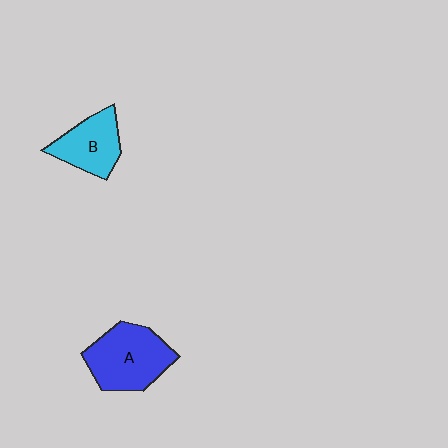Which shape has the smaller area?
Shape B (cyan).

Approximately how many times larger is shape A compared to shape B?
Approximately 1.4 times.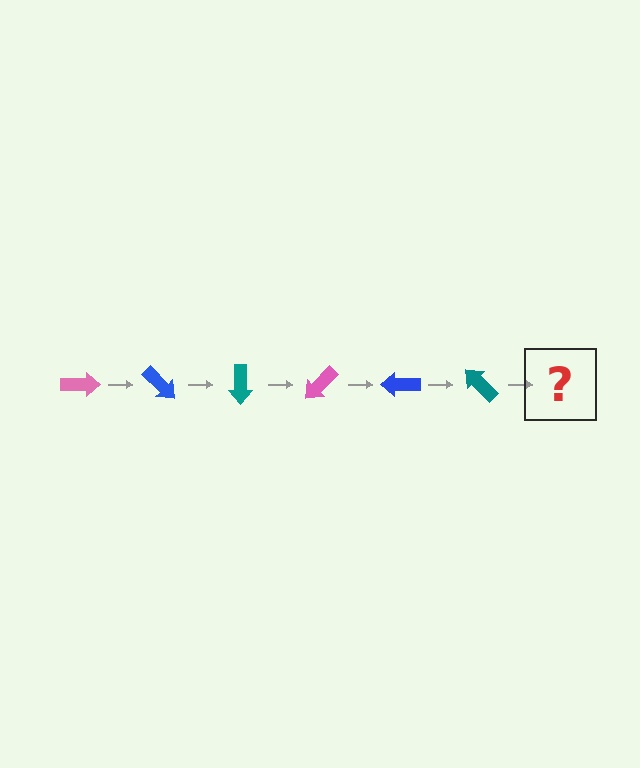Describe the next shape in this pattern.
It should be a pink arrow, rotated 270 degrees from the start.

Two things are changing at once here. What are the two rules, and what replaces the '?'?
The two rules are that it rotates 45 degrees each step and the color cycles through pink, blue, and teal. The '?' should be a pink arrow, rotated 270 degrees from the start.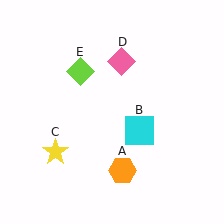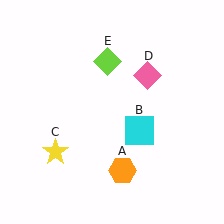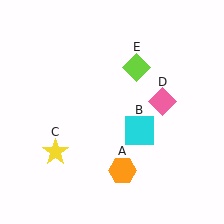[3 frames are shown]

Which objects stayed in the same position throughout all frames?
Orange hexagon (object A) and cyan square (object B) and yellow star (object C) remained stationary.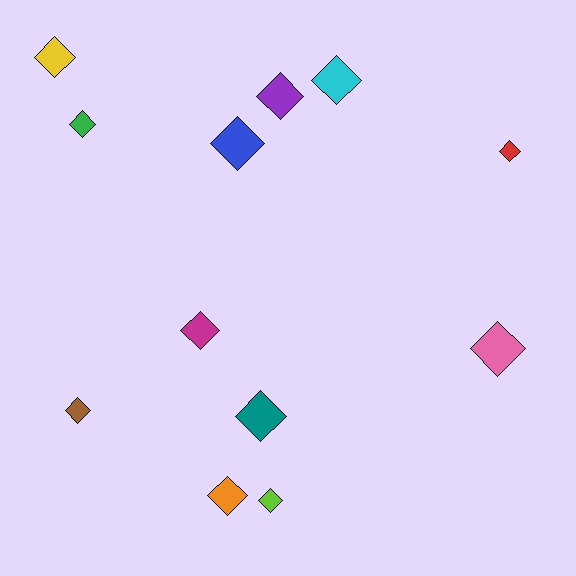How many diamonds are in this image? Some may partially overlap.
There are 12 diamonds.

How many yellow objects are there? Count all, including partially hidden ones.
There is 1 yellow object.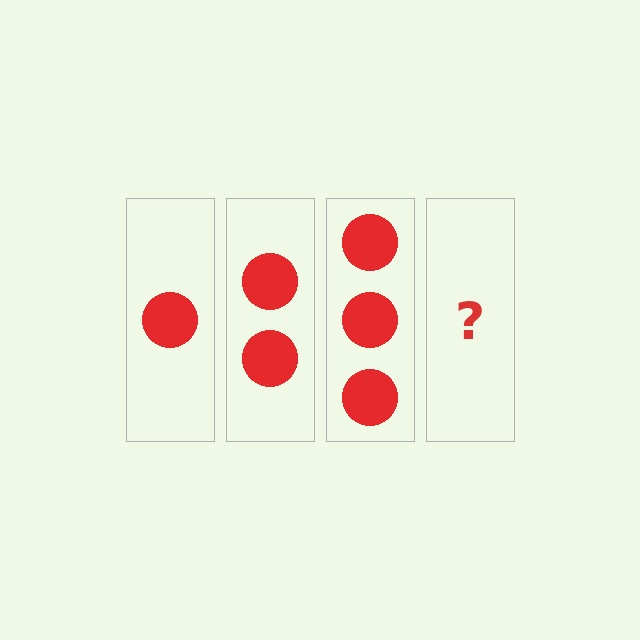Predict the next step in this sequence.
The next step is 4 circles.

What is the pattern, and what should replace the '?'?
The pattern is that each step adds one more circle. The '?' should be 4 circles.